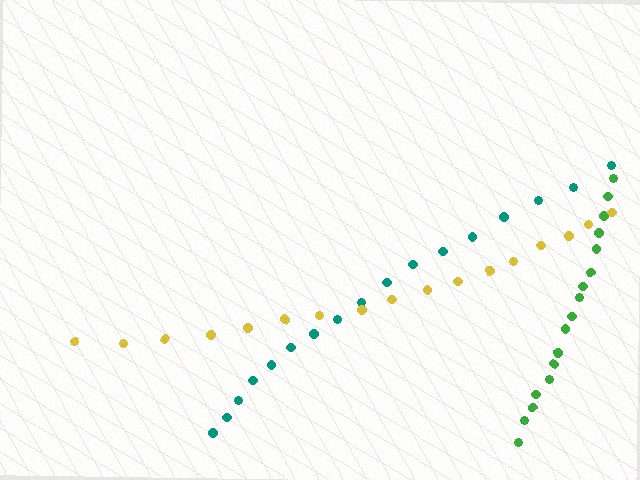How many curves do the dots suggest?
There are 3 distinct paths.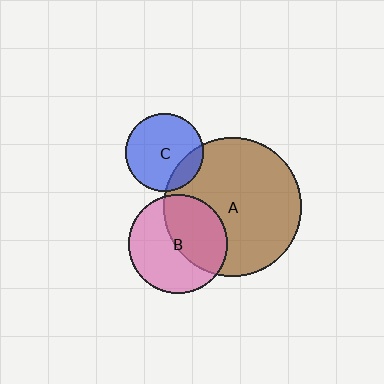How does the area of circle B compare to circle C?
Approximately 1.6 times.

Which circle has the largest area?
Circle A (brown).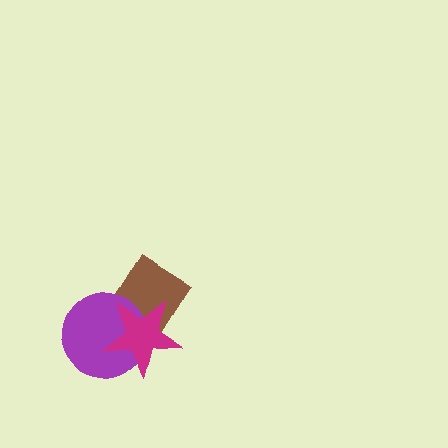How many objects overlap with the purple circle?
2 objects overlap with the purple circle.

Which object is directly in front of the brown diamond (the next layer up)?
The purple circle is directly in front of the brown diamond.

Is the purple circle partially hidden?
Yes, it is partially covered by another shape.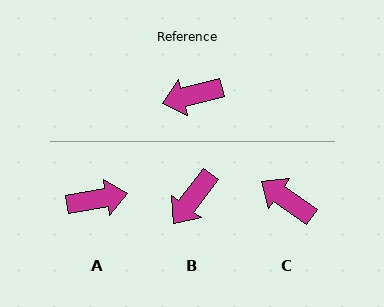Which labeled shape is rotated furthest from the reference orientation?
A, about 175 degrees away.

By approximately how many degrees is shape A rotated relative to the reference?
Approximately 175 degrees counter-clockwise.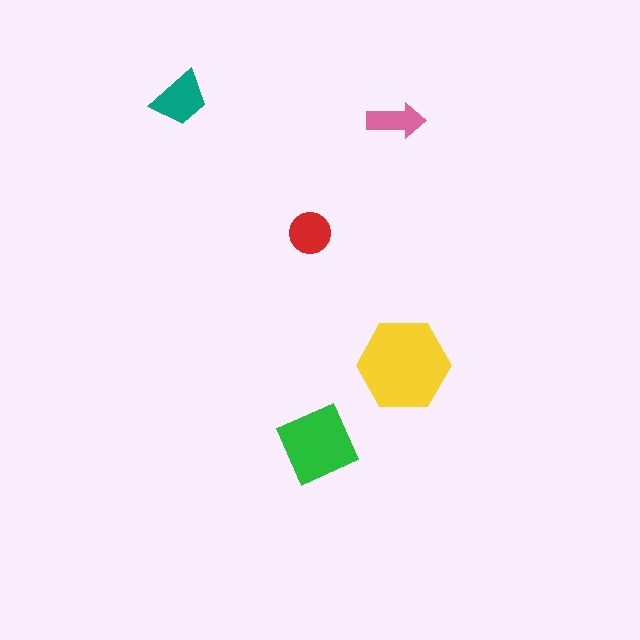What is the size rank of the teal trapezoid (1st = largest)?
3rd.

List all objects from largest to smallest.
The yellow hexagon, the green diamond, the teal trapezoid, the red circle, the pink arrow.